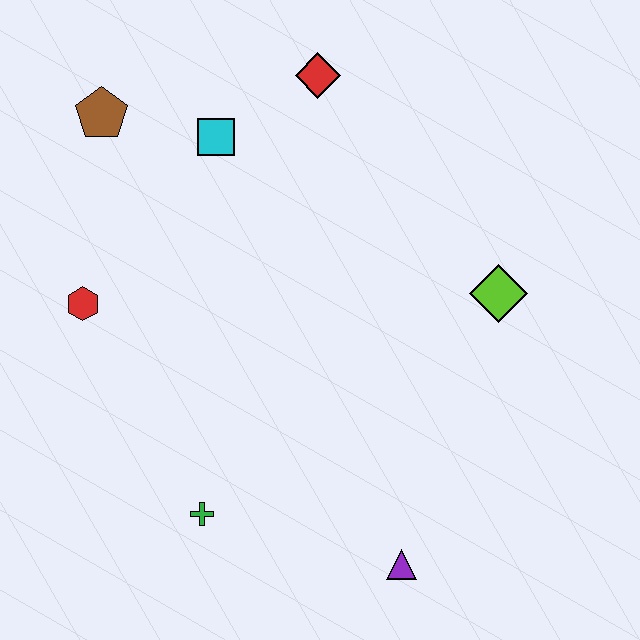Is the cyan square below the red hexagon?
No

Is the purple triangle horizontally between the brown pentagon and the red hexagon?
No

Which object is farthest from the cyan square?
The purple triangle is farthest from the cyan square.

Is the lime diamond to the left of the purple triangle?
No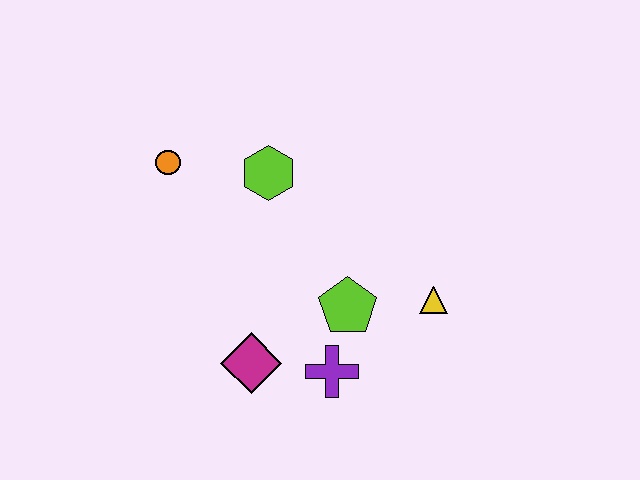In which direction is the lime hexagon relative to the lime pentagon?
The lime hexagon is above the lime pentagon.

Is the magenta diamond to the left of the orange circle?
No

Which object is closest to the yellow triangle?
The lime pentagon is closest to the yellow triangle.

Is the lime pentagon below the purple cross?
No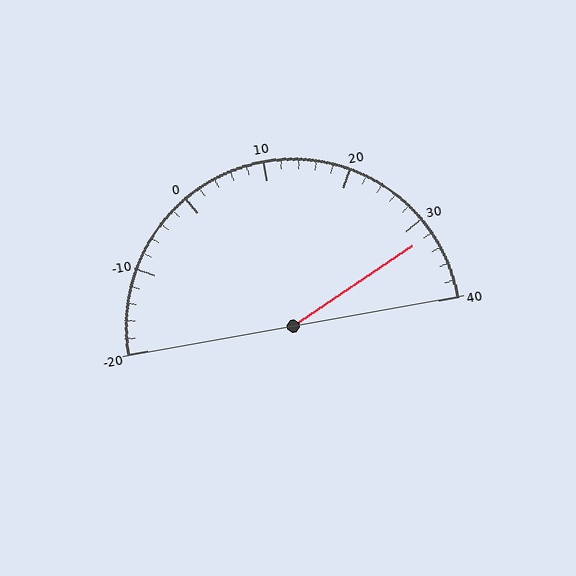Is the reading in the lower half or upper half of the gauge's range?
The reading is in the upper half of the range (-20 to 40).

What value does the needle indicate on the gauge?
The needle indicates approximately 32.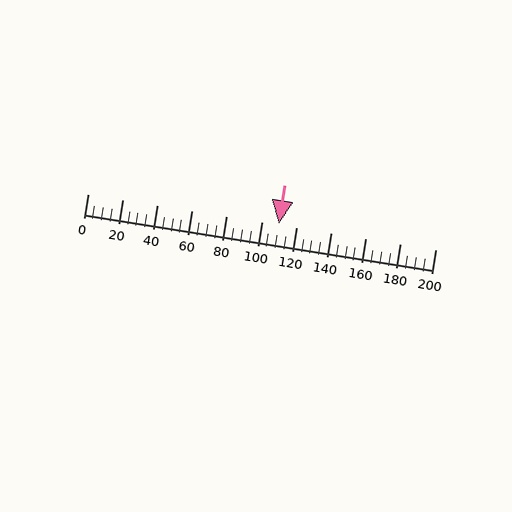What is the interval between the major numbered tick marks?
The major tick marks are spaced 20 units apart.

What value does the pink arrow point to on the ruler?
The pink arrow points to approximately 110.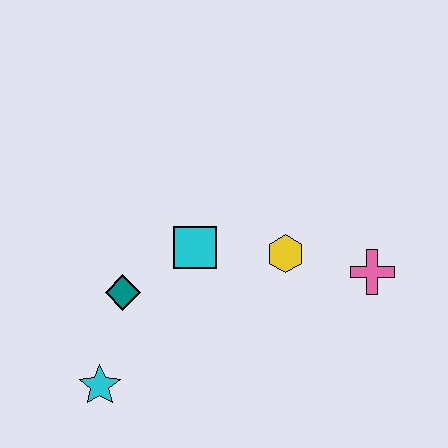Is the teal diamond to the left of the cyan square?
Yes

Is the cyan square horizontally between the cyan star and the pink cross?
Yes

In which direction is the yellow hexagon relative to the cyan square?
The yellow hexagon is to the right of the cyan square.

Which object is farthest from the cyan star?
The pink cross is farthest from the cyan star.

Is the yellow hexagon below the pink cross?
No